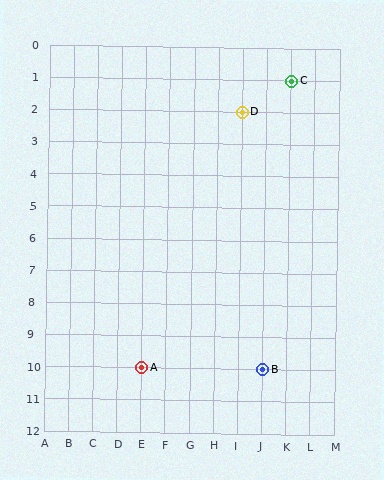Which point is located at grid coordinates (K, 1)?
Point C is at (K, 1).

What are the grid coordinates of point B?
Point B is at grid coordinates (J, 10).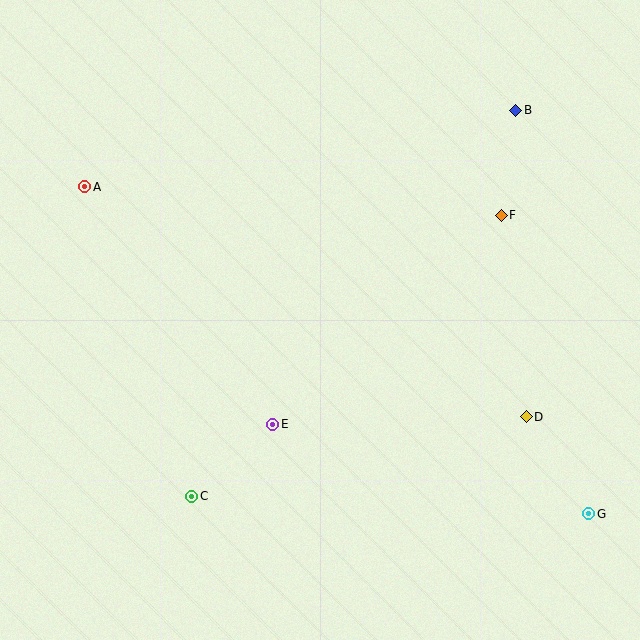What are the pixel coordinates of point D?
Point D is at (526, 417).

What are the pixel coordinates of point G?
Point G is at (589, 514).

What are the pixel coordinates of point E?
Point E is at (273, 424).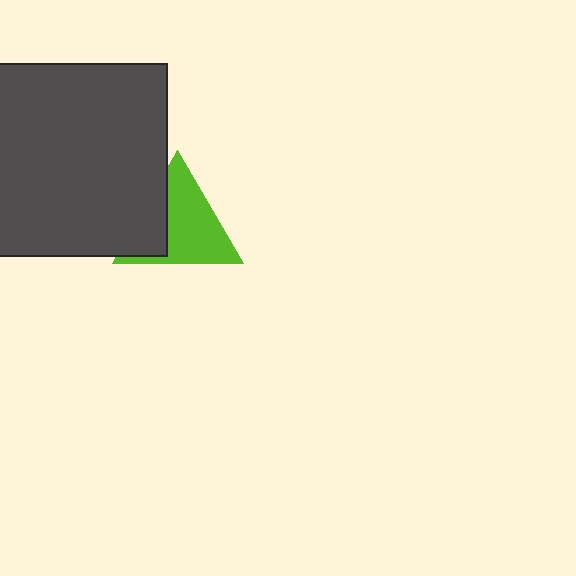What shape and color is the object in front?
The object in front is a dark gray rectangle.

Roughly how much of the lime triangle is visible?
Most of it is visible (roughly 69%).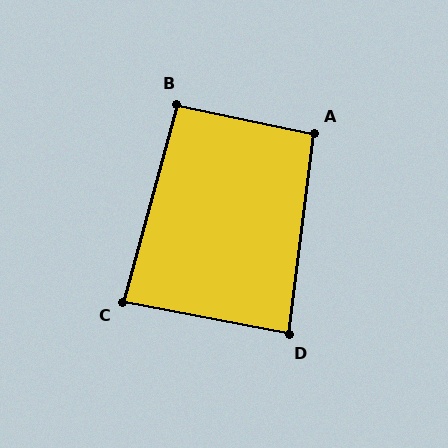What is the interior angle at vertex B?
Approximately 94 degrees (approximately right).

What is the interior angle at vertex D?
Approximately 86 degrees (approximately right).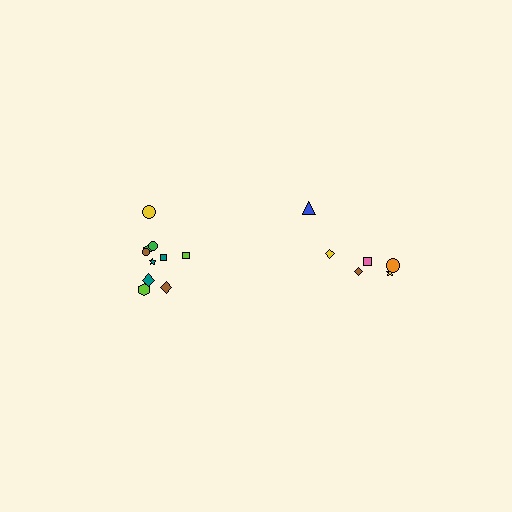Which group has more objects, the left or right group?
The left group.